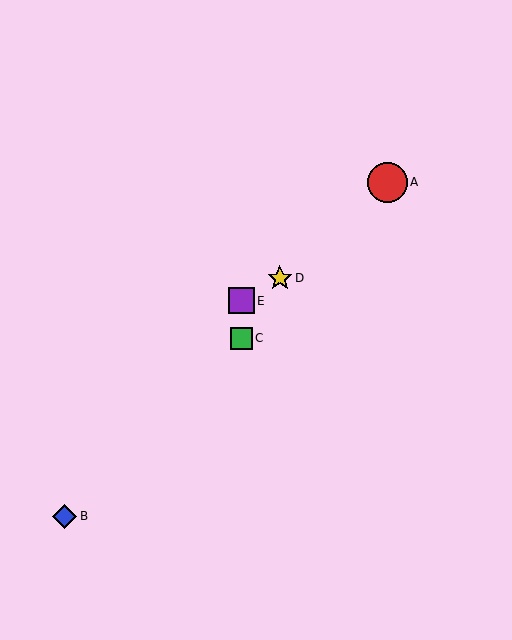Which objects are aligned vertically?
Objects C, E are aligned vertically.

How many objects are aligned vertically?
2 objects (C, E) are aligned vertically.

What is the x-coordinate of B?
Object B is at x≈65.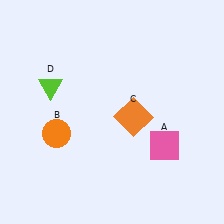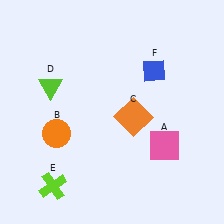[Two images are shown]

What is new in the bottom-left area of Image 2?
A lime cross (E) was added in the bottom-left area of Image 2.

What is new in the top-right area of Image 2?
A blue diamond (F) was added in the top-right area of Image 2.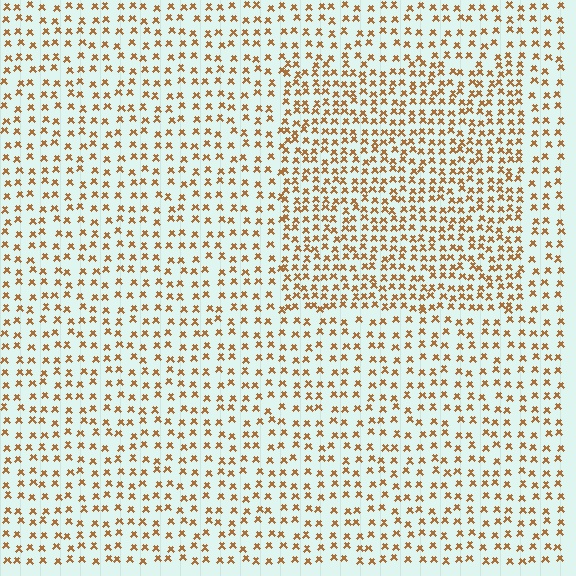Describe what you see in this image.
The image contains small brown elements arranged at two different densities. A rectangle-shaped region is visible where the elements are more densely packed than the surrounding area.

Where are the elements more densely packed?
The elements are more densely packed inside the rectangle boundary.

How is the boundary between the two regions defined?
The boundary is defined by a change in element density (approximately 1.7x ratio). All elements are the same color, size, and shape.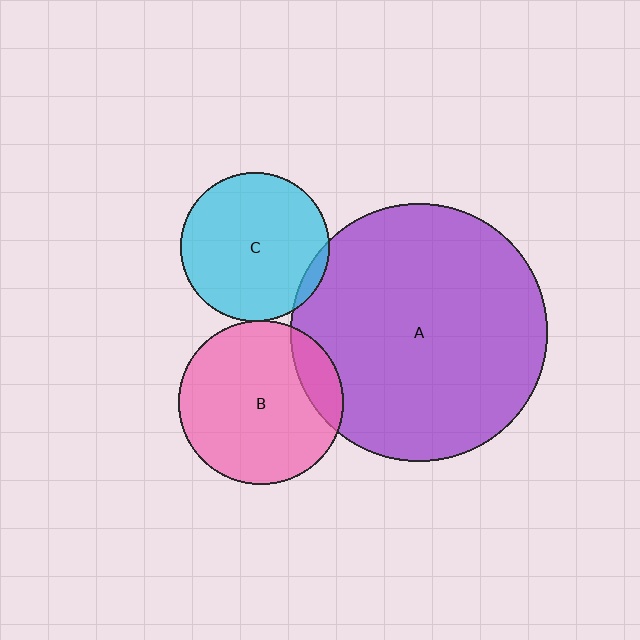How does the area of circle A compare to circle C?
Approximately 3.0 times.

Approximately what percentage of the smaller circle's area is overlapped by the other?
Approximately 15%.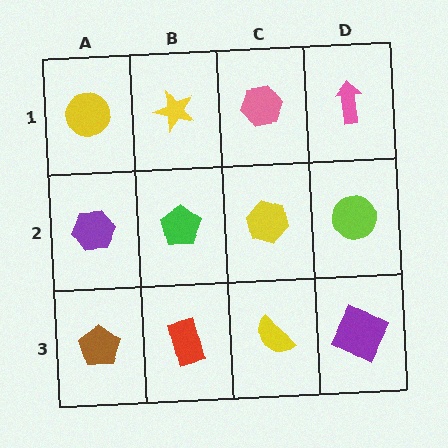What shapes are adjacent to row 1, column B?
A green pentagon (row 2, column B), a yellow circle (row 1, column A), a pink hexagon (row 1, column C).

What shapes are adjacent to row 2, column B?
A yellow star (row 1, column B), a red rectangle (row 3, column B), a purple hexagon (row 2, column A), a yellow hexagon (row 2, column C).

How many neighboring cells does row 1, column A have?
2.